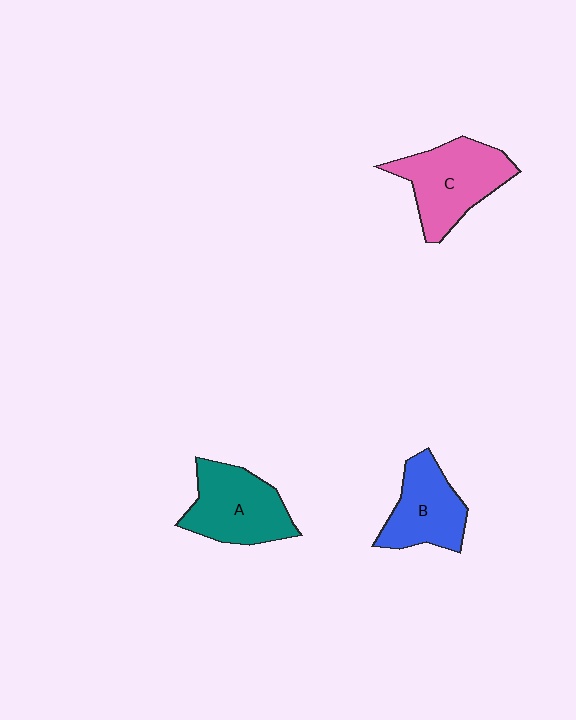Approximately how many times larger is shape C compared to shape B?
Approximately 1.3 times.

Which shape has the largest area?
Shape C (pink).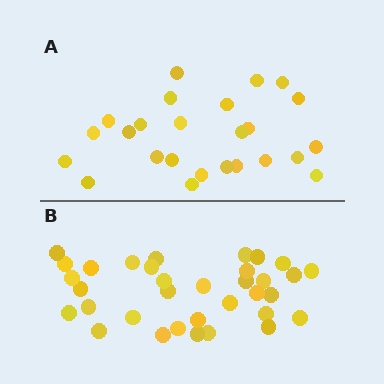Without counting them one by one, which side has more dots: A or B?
Region B (the bottom region) has more dots.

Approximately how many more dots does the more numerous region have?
Region B has roughly 8 or so more dots than region A.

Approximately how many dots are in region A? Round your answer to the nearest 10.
About 20 dots. (The exact count is 25, which rounds to 20.)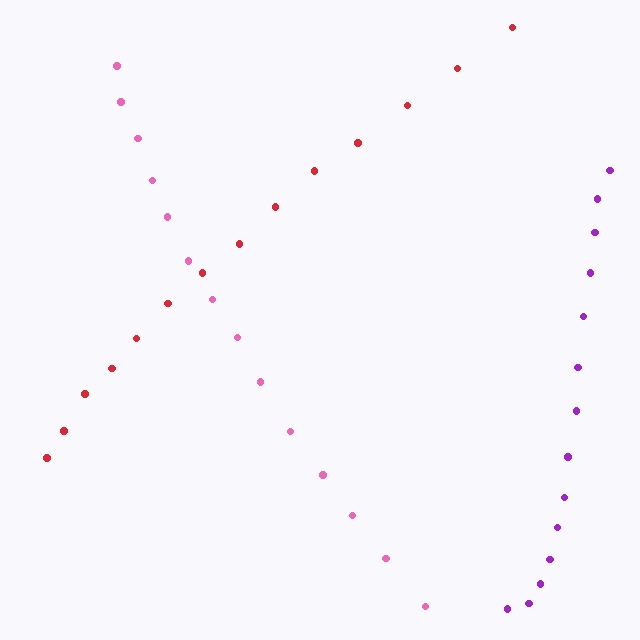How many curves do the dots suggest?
There are 3 distinct paths.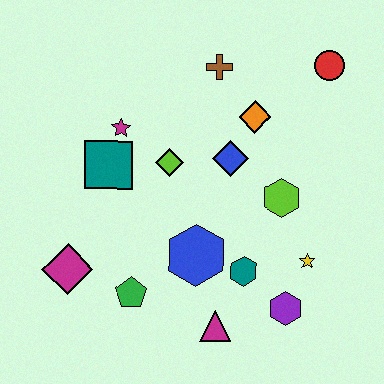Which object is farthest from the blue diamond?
The magenta diamond is farthest from the blue diamond.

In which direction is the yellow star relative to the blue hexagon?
The yellow star is to the right of the blue hexagon.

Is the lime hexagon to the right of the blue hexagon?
Yes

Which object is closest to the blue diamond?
The orange diamond is closest to the blue diamond.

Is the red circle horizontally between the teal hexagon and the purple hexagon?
No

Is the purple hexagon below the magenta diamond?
Yes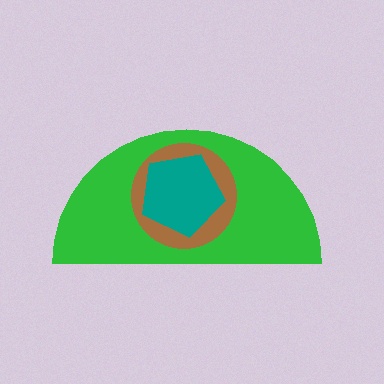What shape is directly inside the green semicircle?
The brown circle.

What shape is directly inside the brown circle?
The teal pentagon.